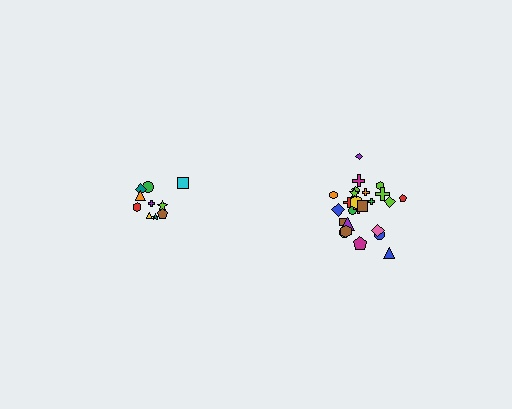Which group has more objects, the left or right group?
The right group.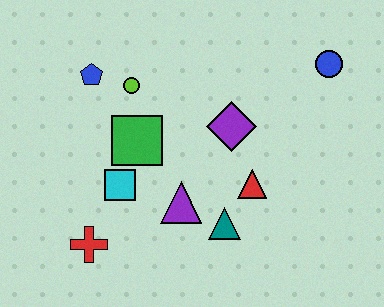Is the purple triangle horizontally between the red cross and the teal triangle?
Yes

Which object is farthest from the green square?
The blue circle is farthest from the green square.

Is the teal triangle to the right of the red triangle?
No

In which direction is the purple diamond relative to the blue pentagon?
The purple diamond is to the right of the blue pentagon.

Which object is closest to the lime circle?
The blue pentagon is closest to the lime circle.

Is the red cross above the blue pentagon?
No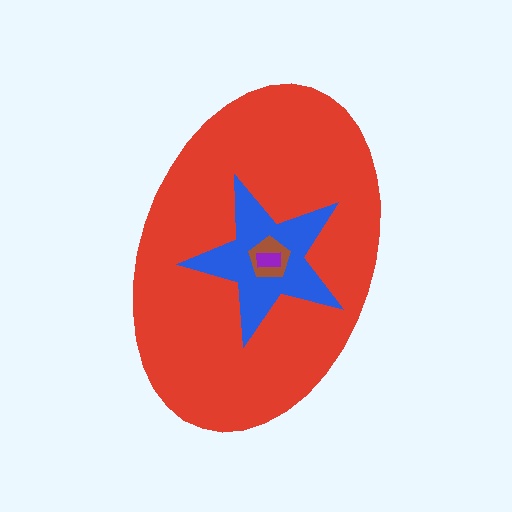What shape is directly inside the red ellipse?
The blue star.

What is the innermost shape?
The purple rectangle.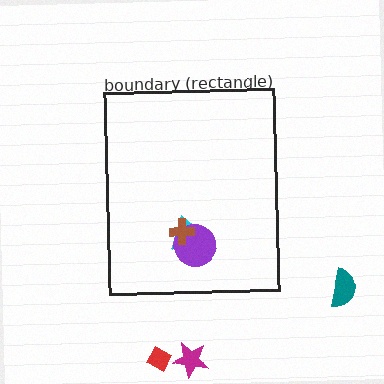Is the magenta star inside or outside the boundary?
Outside.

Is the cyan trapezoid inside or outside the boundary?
Inside.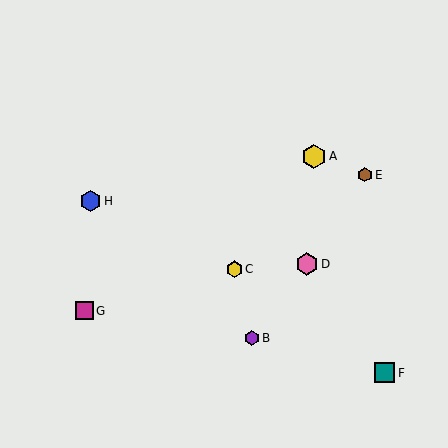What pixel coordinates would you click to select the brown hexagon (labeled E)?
Click at (365, 175) to select the brown hexagon E.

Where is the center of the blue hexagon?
The center of the blue hexagon is at (91, 201).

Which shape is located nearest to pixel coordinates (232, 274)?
The yellow hexagon (labeled C) at (234, 269) is nearest to that location.